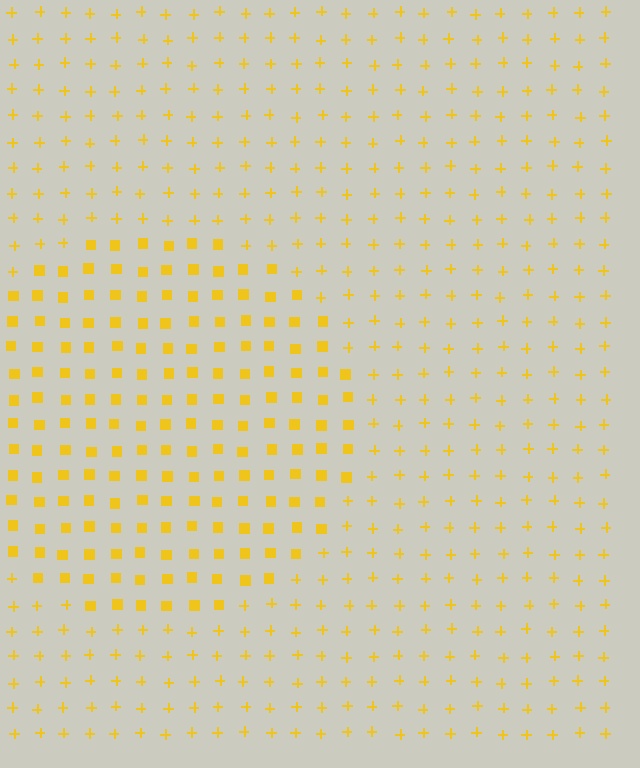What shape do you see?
I see a circle.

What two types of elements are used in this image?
The image uses squares inside the circle region and plus signs outside it.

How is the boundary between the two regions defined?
The boundary is defined by a change in element shape: squares inside vs. plus signs outside. All elements share the same color and spacing.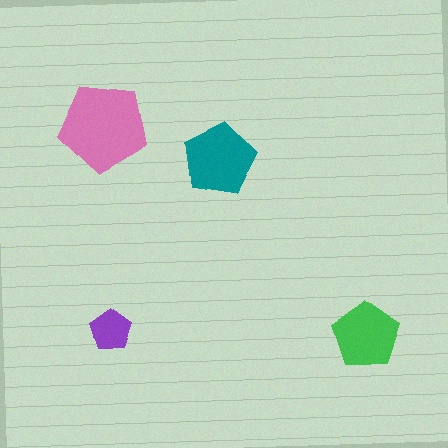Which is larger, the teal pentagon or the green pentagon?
The teal one.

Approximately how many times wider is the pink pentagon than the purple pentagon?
About 2 times wider.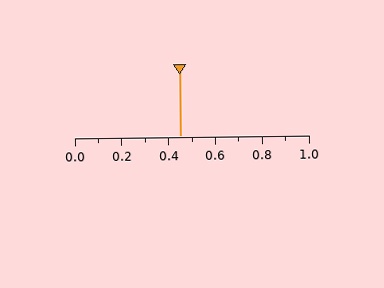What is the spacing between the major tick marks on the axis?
The major ticks are spaced 0.2 apart.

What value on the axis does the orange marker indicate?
The marker indicates approximately 0.45.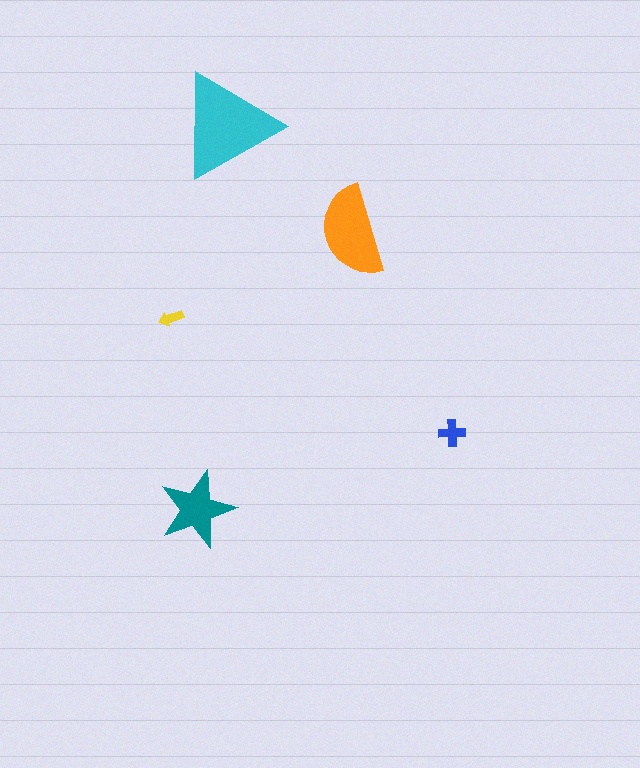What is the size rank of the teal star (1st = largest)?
3rd.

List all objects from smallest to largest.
The yellow arrow, the blue cross, the teal star, the orange semicircle, the cyan triangle.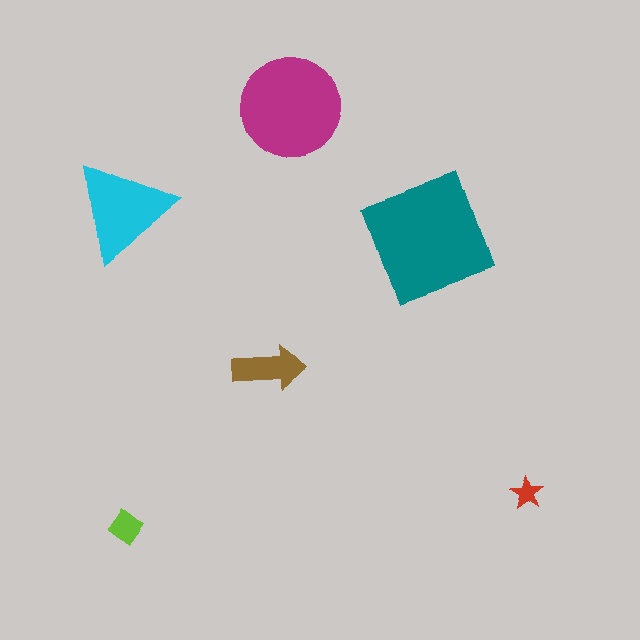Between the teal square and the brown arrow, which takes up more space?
The teal square.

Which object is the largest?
The teal square.